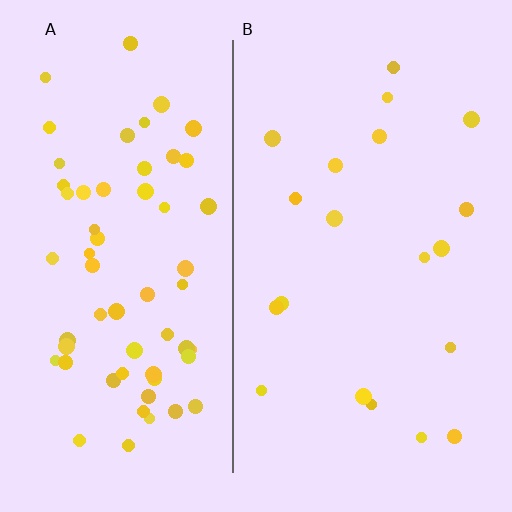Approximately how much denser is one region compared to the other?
Approximately 3.2× — region A over region B.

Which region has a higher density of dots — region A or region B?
A (the left).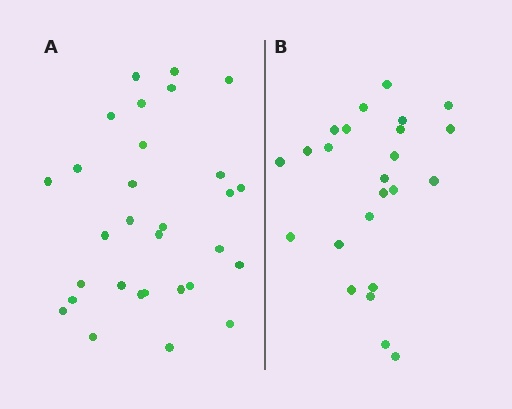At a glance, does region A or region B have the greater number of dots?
Region A (the left region) has more dots.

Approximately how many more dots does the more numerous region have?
Region A has about 6 more dots than region B.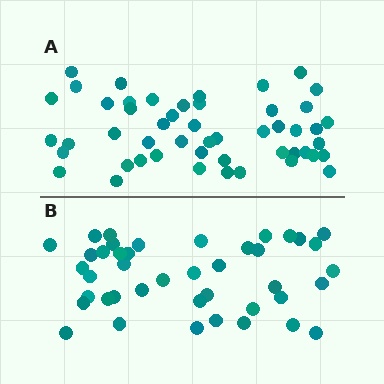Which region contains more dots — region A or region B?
Region A (the top region) has more dots.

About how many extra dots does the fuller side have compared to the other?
Region A has roughly 8 or so more dots than region B.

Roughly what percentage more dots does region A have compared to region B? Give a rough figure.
About 20% more.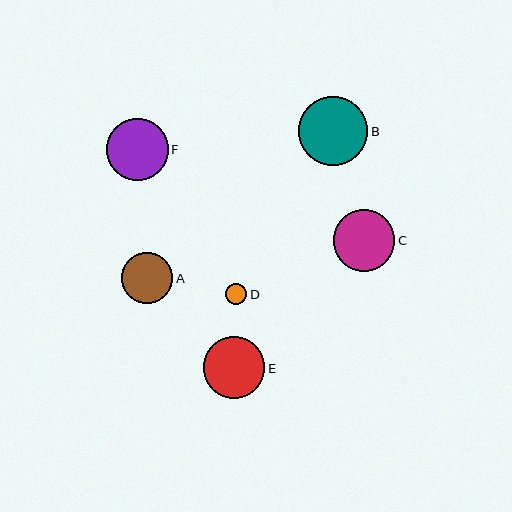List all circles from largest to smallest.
From largest to smallest: B, F, E, C, A, D.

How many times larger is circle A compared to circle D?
Circle A is approximately 2.4 times the size of circle D.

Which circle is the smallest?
Circle D is the smallest with a size of approximately 21 pixels.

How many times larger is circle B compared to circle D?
Circle B is approximately 3.3 times the size of circle D.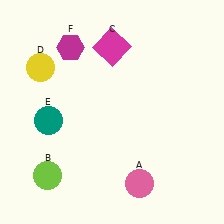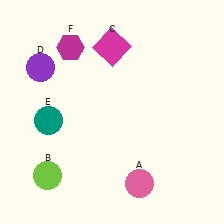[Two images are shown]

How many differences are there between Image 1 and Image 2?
There is 1 difference between the two images.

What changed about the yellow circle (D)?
In Image 1, D is yellow. In Image 2, it changed to purple.